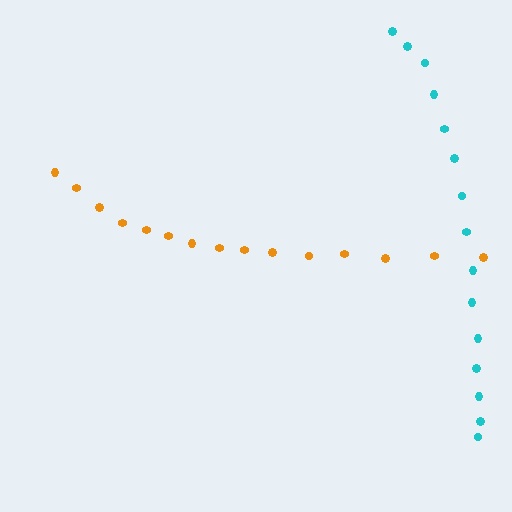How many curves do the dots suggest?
There are 2 distinct paths.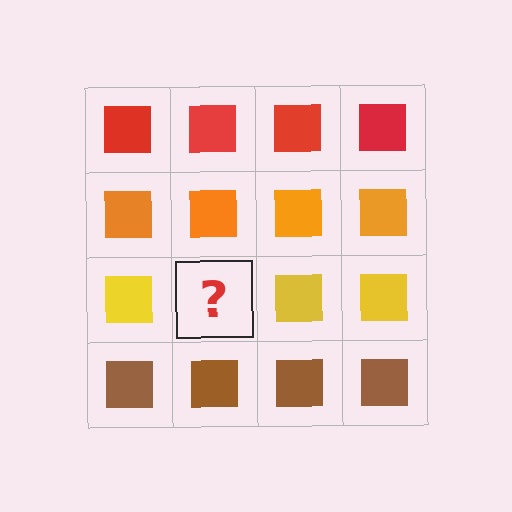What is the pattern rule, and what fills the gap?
The rule is that each row has a consistent color. The gap should be filled with a yellow square.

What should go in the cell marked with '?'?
The missing cell should contain a yellow square.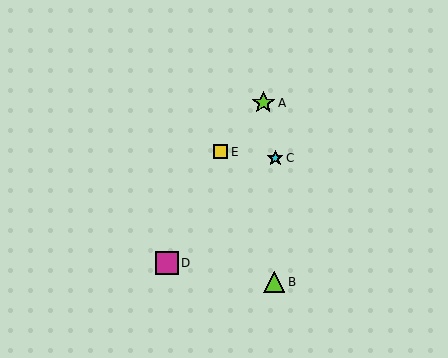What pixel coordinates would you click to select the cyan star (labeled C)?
Click at (275, 158) to select the cyan star C.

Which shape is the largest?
The lime star (labeled A) is the largest.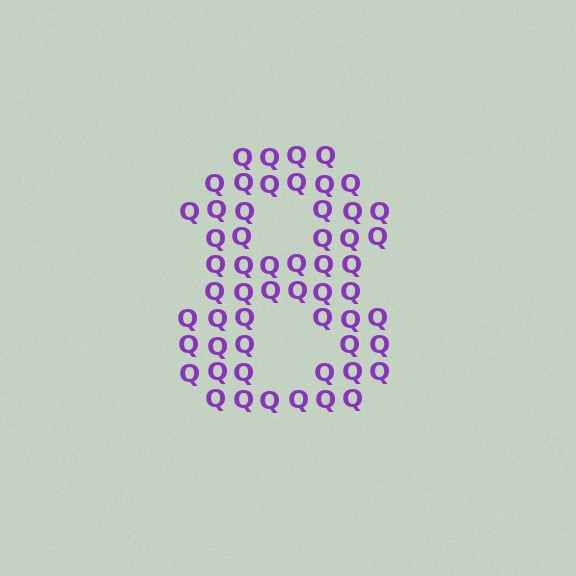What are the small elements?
The small elements are letter Q's.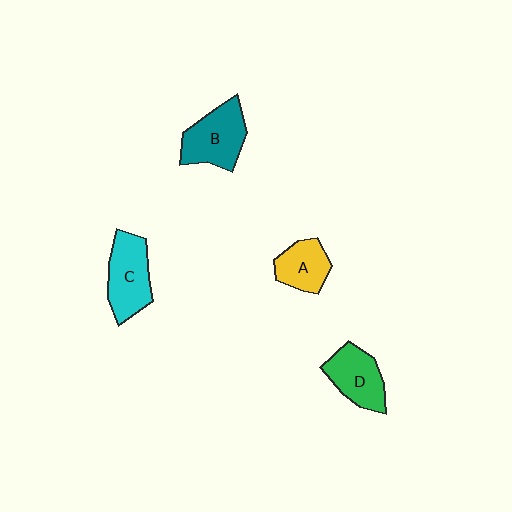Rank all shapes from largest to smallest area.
From largest to smallest: B (teal), C (cyan), D (green), A (yellow).